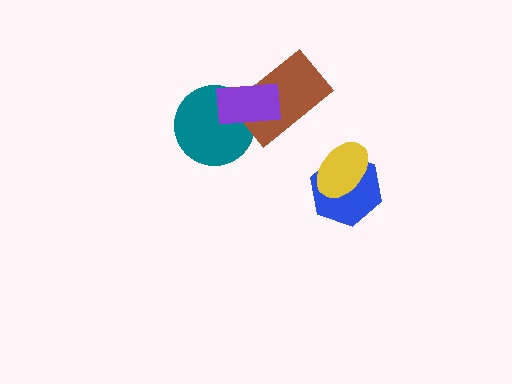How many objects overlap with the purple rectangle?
2 objects overlap with the purple rectangle.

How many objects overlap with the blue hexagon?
1 object overlaps with the blue hexagon.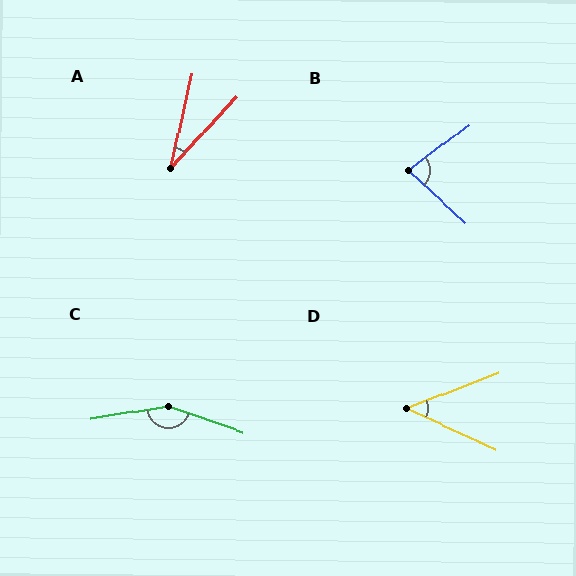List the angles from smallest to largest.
A (30°), D (46°), B (80°), C (151°).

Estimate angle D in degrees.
Approximately 46 degrees.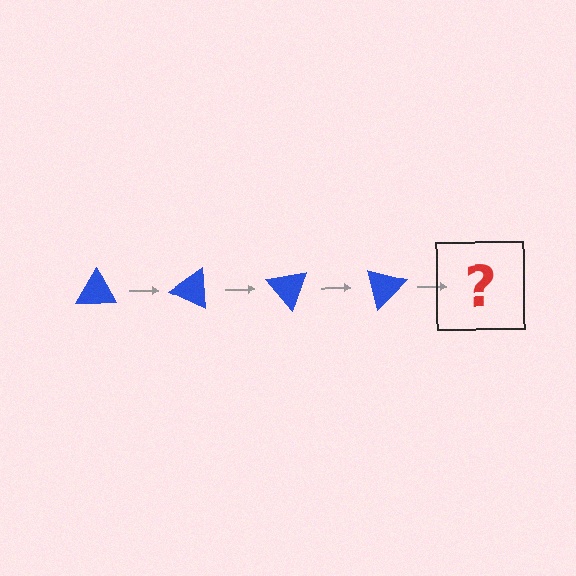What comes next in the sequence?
The next element should be a blue triangle rotated 100 degrees.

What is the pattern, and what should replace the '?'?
The pattern is that the triangle rotates 25 degrees each step. The '?' should be a blue triangle rotated 100 degrees.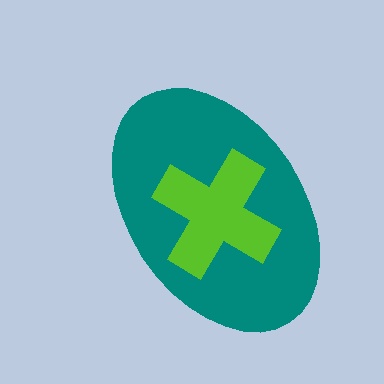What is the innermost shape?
The lime cross.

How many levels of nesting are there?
2.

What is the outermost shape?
The teal ellipse.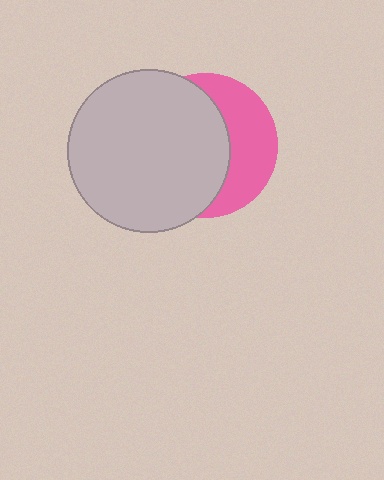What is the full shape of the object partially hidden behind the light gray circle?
The partially hidden object is a pink circle.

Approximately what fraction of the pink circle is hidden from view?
Roughly 61% of the pink circle is hidden behind the light gray circle.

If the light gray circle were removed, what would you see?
You would see the complete pink circle.